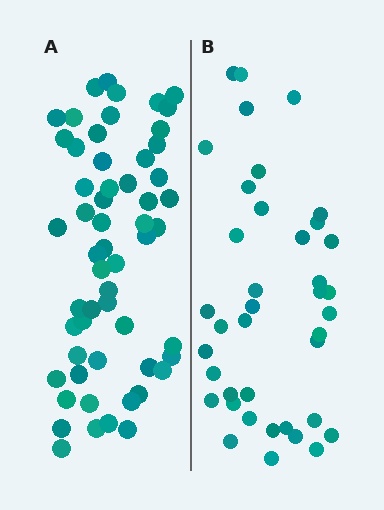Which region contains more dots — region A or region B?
Region A (the left region) has more dots.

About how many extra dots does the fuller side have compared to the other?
Region A has approximately 20 more dots than region B.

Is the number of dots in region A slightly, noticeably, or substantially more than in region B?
Region A has substantially more. The ratio is roughly 1.5 to 1.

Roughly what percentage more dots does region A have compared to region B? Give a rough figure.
About 45% more.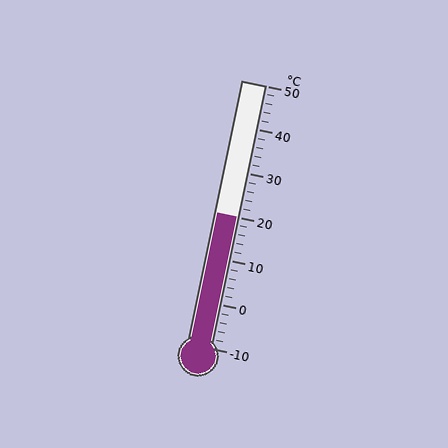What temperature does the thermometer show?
The thermometer shows approximately 20°C.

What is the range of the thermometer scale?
The thermometer scale ranges from -10°C to 50°C.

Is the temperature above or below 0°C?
The temperature is above 0°C.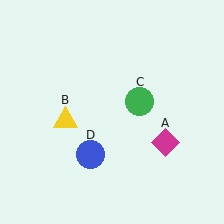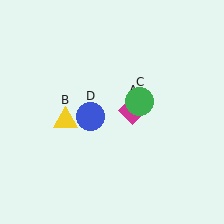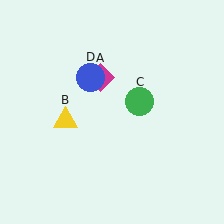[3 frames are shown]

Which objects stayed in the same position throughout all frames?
Yellow triangle (object B) and green circle (object C) remained stationary.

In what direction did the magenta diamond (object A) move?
The magenta diamond (object A) moved up and to the left.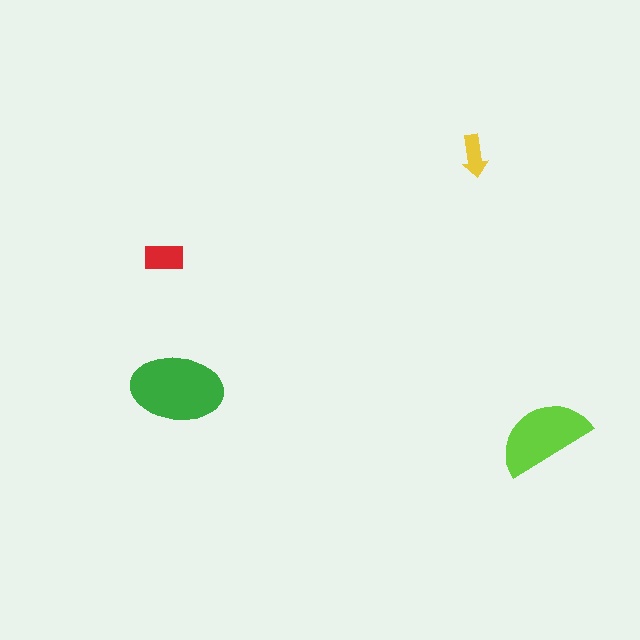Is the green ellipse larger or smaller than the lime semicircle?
Larger.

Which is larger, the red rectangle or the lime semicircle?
The lime semicircle.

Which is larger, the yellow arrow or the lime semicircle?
The lime semicircle.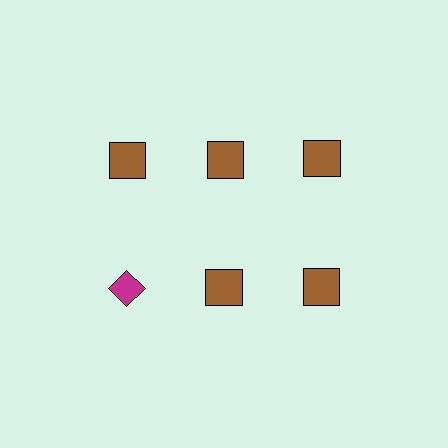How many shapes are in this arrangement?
There are 6 shapes arranged in a grid pattern.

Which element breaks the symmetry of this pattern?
The magenta diamond in the second row, leftmost column breaks the symmetry. All other shapes are brown squares.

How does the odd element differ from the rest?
It differs in both color (magenta instead of brown) and shape (diamond instead of square).